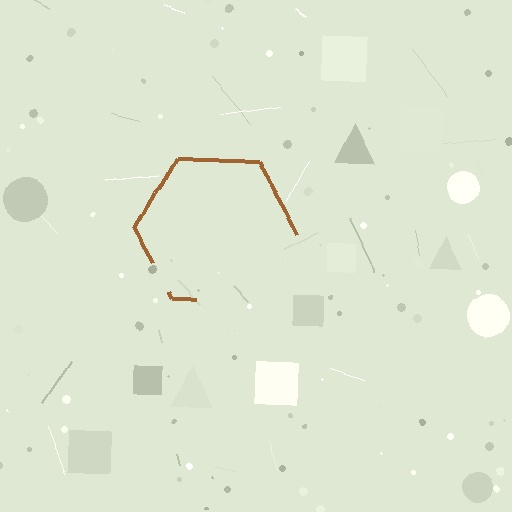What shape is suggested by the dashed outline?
The dashed outline suggests a hexagon.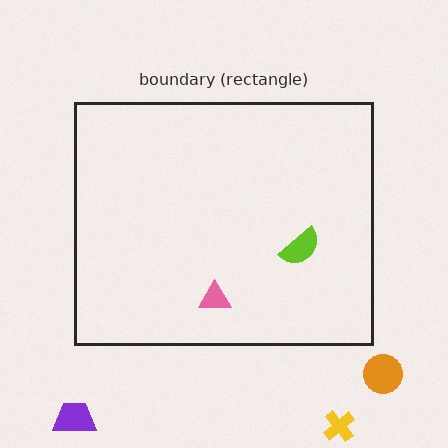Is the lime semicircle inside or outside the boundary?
Inside.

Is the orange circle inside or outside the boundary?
Outside.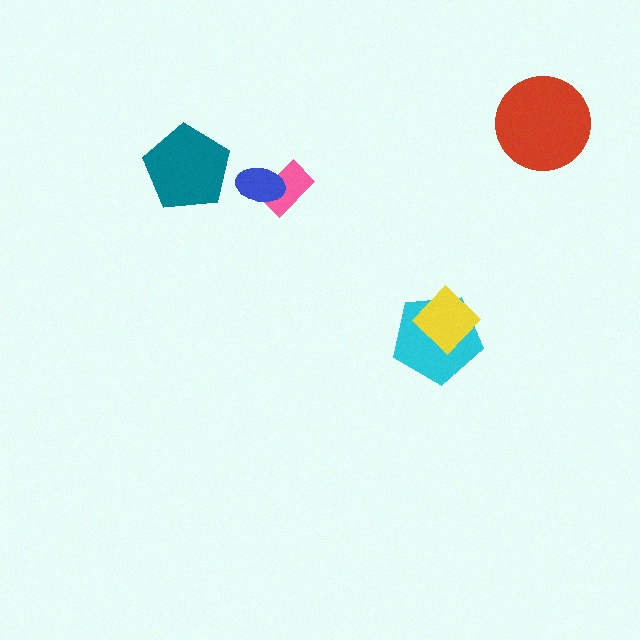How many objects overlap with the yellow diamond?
1 object overlaps with the yellow diamond.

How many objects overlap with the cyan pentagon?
1 object overlaps with the cyan pentagon.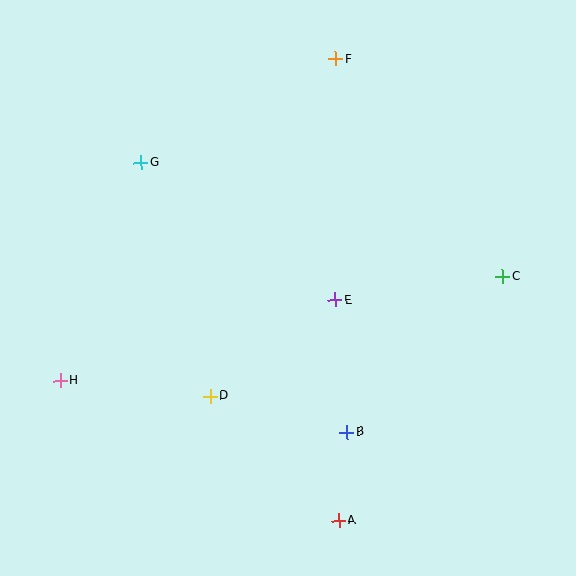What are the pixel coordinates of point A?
Point A is at (339, 521).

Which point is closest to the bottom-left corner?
Point H is closest to the bottom-left corner.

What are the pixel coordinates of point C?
Point C is at (502, 276).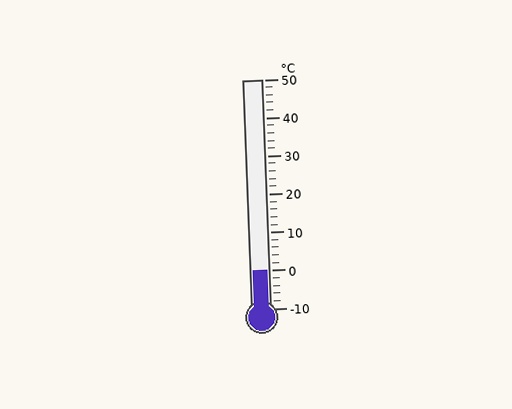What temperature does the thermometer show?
The thermometer shows approximately 0°C.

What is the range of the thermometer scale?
The thermometer scale ranges from -10°C to 50°C.